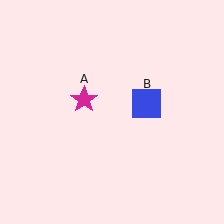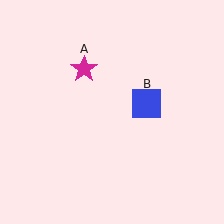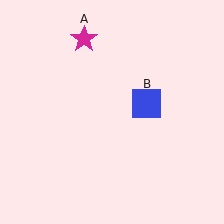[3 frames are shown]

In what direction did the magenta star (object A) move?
The magenta star (object A) moved up.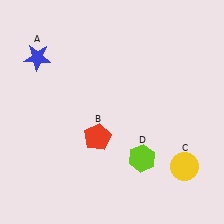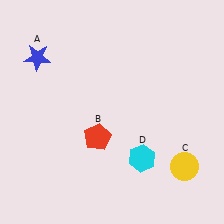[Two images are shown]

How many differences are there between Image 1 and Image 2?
There is 1 difference between the two images.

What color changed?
The hexagon (D) changed from lime in Image 1 to cyan in Image 2.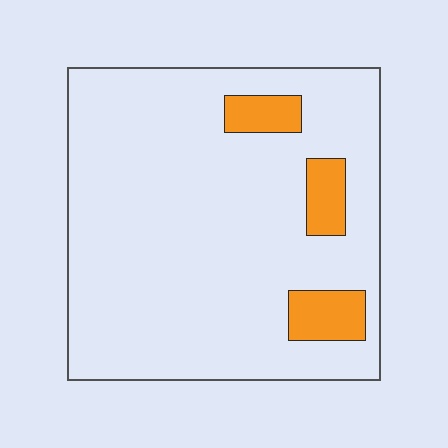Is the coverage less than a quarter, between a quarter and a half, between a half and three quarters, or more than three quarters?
Less than a quarter.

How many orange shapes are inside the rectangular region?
3.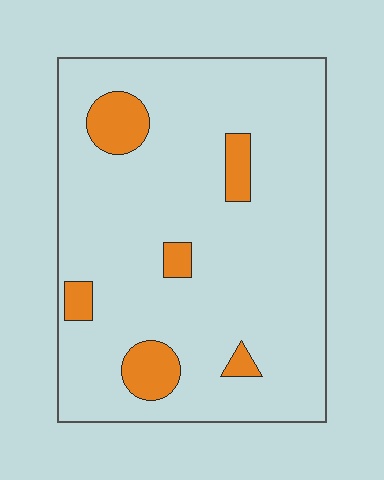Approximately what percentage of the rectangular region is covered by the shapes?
Approximately 10%.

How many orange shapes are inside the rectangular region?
6.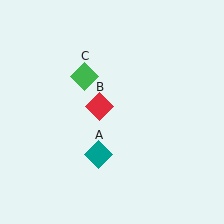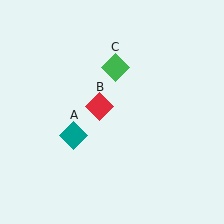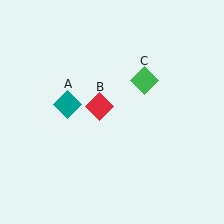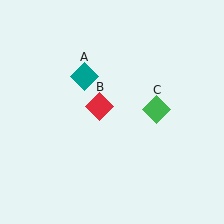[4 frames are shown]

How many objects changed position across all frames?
2 objects changed position: teal diamond (object A), green diamond (object C).